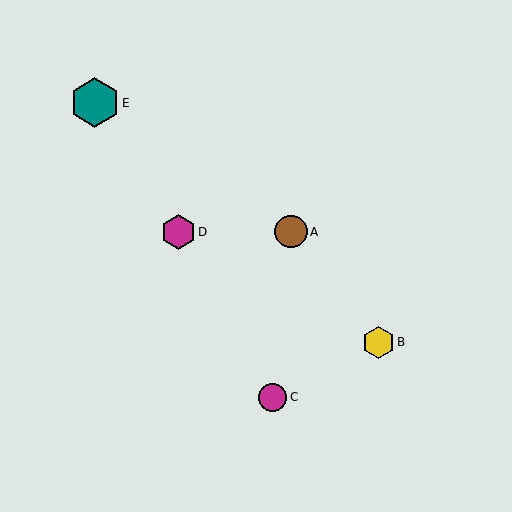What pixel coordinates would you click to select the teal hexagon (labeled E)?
Click at (95, 103) to select the teal hexagon E.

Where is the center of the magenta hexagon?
The center of the magenta hexagon is at (178, 232).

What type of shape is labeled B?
Shape B is a yellow hexagon.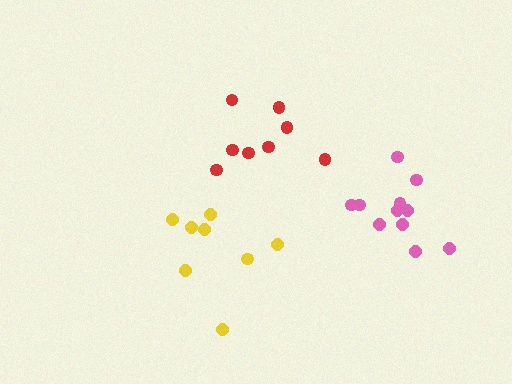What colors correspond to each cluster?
The clusters are colored: yellow, red, pink.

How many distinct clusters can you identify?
There are 3 distinct clusters.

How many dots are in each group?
Group 1: 8 dots, Group 2: 8 dots, Group 3: 11 dots (27 total).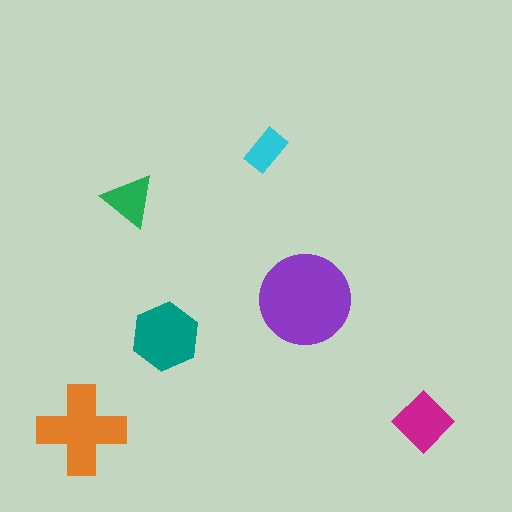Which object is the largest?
The purple circle.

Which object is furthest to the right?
The magenta diamond is rightmost.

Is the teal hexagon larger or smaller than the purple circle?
Smaller.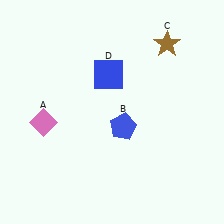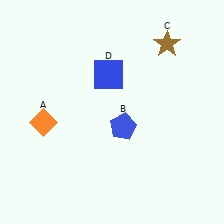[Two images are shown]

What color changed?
The diamond (A) changed from pink in Image 1 to orange in Image 2.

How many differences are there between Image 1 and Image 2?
There is 1 difference between the two images.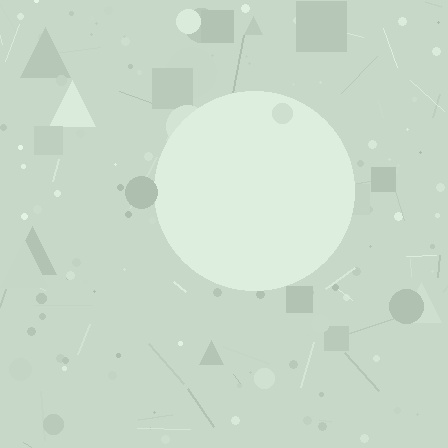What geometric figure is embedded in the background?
A circle is embedded in the background.